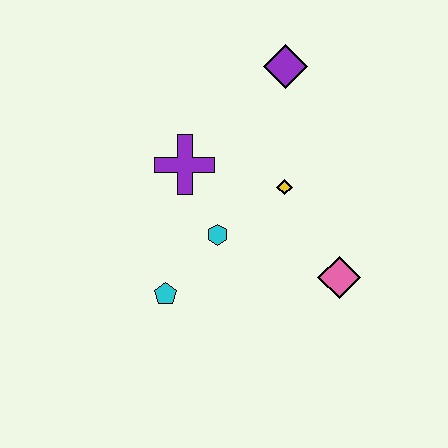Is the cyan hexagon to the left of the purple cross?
No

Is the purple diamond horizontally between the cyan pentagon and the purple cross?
No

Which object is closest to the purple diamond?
The yellow diamond is closest to the purple diamond.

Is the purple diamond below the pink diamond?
No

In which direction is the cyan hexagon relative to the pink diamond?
The cyan hexagon is to the left of the pink diamond.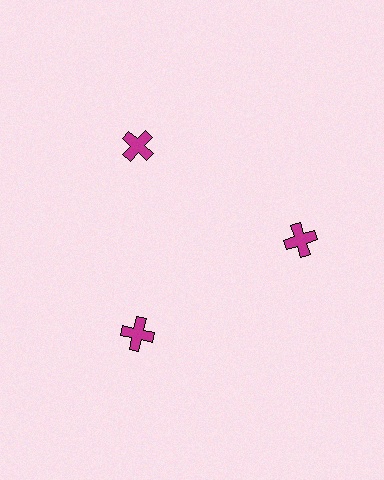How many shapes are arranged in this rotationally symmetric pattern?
There are 3 shapes, arranged in 3 groups of 1.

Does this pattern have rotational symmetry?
Yes, this pattern has 3-fold rotational symmetry. It looks the same after rotating 120 degrees around the center.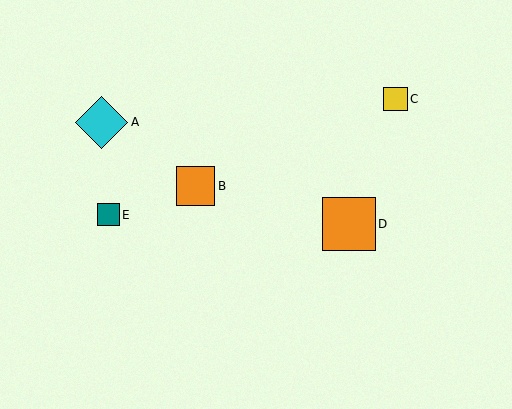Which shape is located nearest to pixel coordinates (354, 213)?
The orange square (labeled D) at (349, 224) is nearest to that location.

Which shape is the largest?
The orange square (labeled D) is the largest.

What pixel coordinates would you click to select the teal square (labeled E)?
Click at (108, 215) to select the teal square E.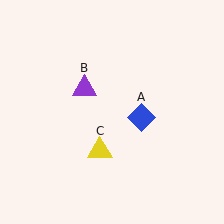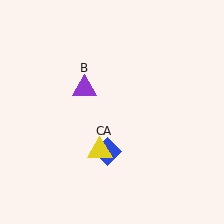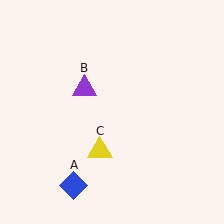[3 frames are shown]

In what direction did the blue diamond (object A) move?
The blue diamond (object A) moved down and to the left.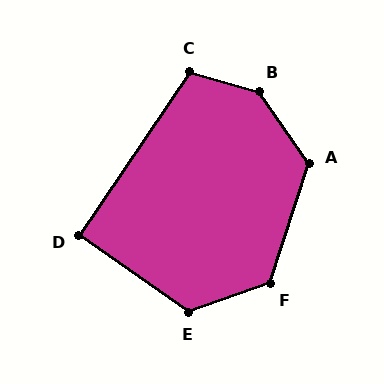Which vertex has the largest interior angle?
B, at approximately 141 degrees.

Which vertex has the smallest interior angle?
D, at approximately 91 degrees.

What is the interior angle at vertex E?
Approximately 125 degrees (obtuse).